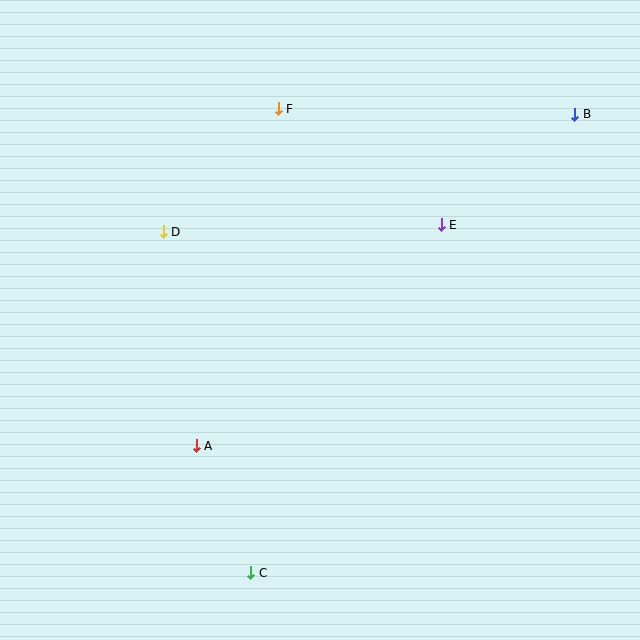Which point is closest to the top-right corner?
Point B is closest to the top-right corner.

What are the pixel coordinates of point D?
Point D is at (163, 232).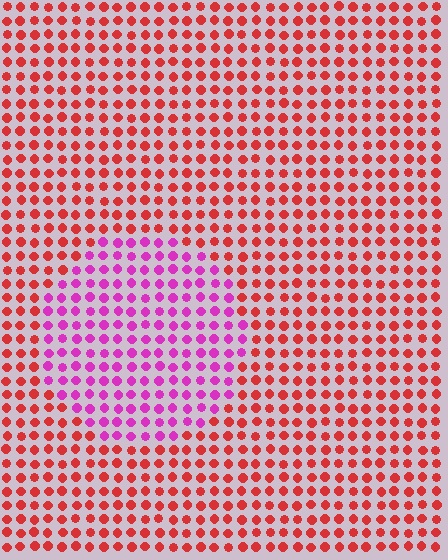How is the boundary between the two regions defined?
The boundary is defined purely by a slight shift in hue (about 51 degrees). Spacing, size, and orientation are identical on both sides.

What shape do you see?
I see a circle.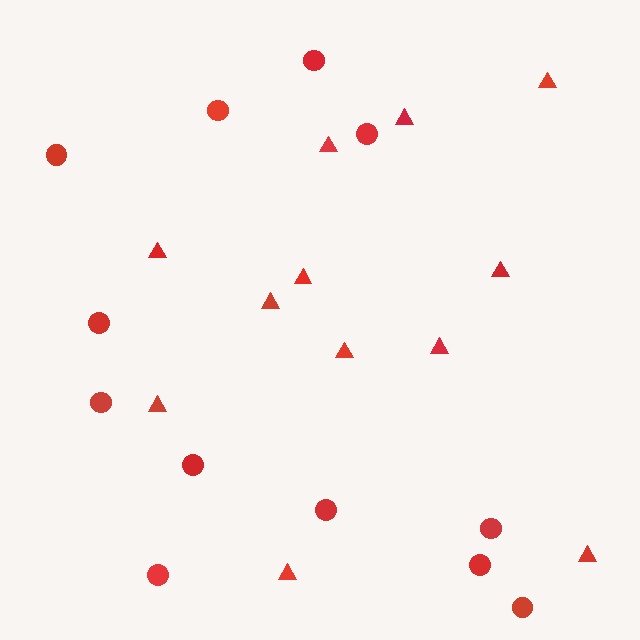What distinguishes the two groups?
There are 2 groups: one group of triangles (12) and one group of circles (12).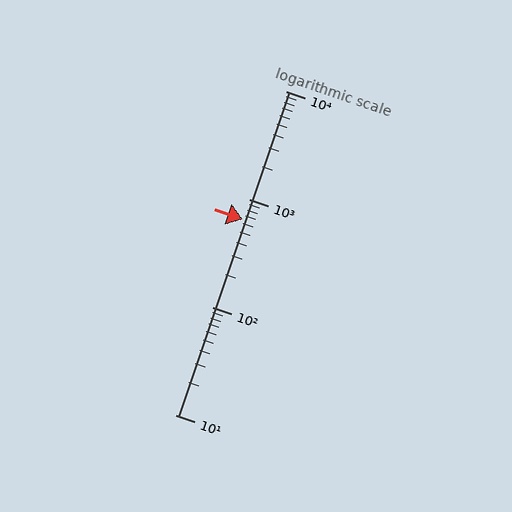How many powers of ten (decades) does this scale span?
The scale spans 3 decades, from 10 to 10000.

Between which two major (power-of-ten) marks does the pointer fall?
The pointer is between 100 and 1000.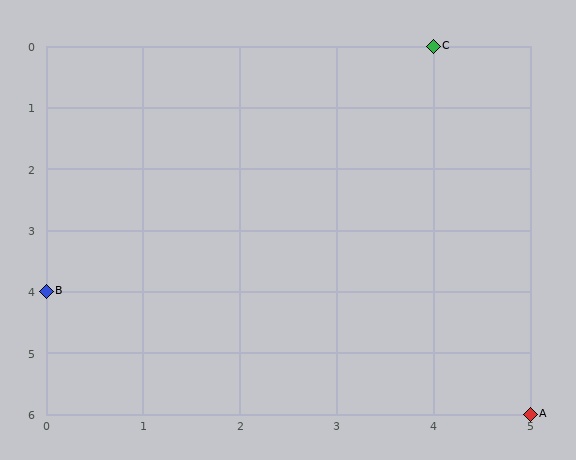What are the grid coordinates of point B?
Point B is at grid coordinates (0, 4).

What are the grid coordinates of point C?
Point C is at grid coordinates (4, 0).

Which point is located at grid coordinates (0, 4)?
Point B is at (0, 4).